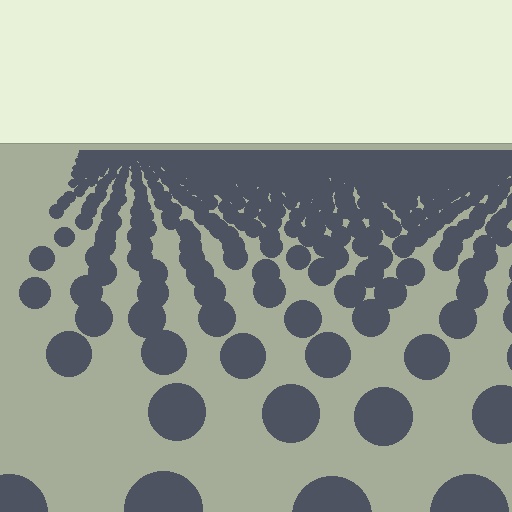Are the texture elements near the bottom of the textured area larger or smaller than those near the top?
Larger. Near the bottom, elements are closer to the viewer and appear at a bigger on-screen size.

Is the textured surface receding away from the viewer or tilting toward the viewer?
The surface is receding away from the viewer. Texture elements get smaller and denser toward the top.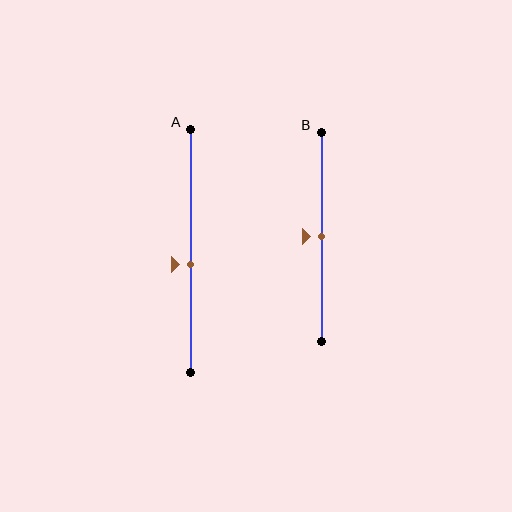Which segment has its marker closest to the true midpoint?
Segment B has its marker closest to the true midpoint.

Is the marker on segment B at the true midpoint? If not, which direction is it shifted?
Yes, the marker on segment B is at the true midpoint.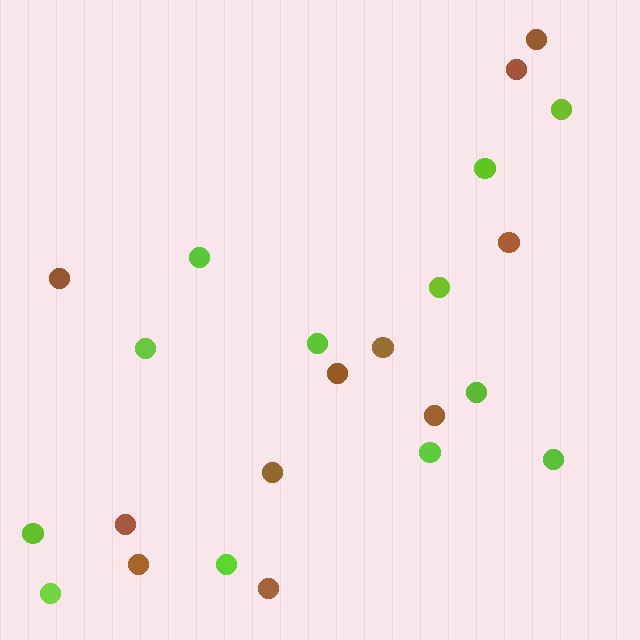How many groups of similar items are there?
There are 2 groups: one group of brown circles (11) and one group of lime circles (12).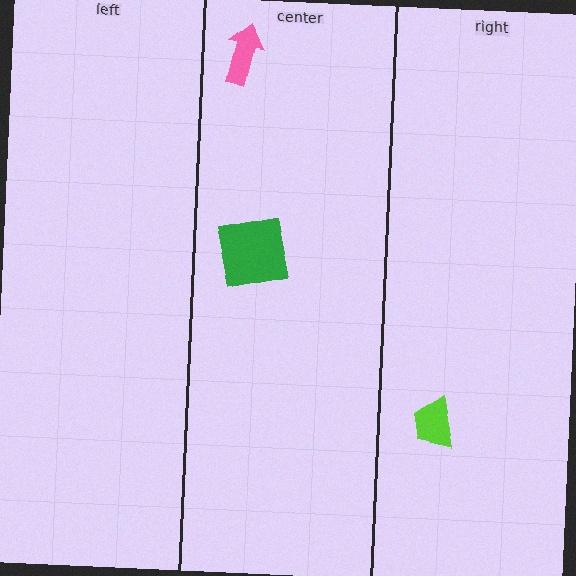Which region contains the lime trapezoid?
The right region.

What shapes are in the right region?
The lime trapezoid.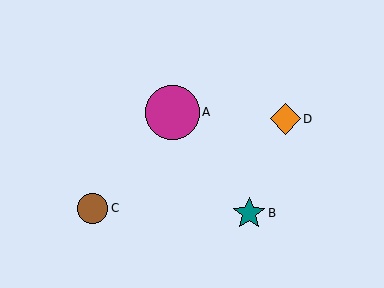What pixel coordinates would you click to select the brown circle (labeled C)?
Click at (93, 208) to select the brown circle C.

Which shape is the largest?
The magenta circle (labeled A) is the largest.